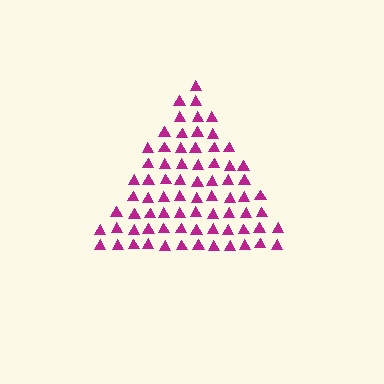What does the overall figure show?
The overall figure shows a triangle.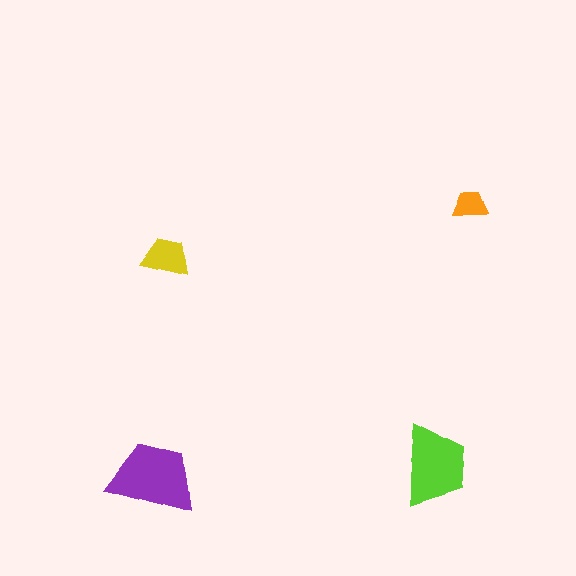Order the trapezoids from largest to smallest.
the purple one, the lime one, the yellow one, the orange one.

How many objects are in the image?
There are 4 objects in the image.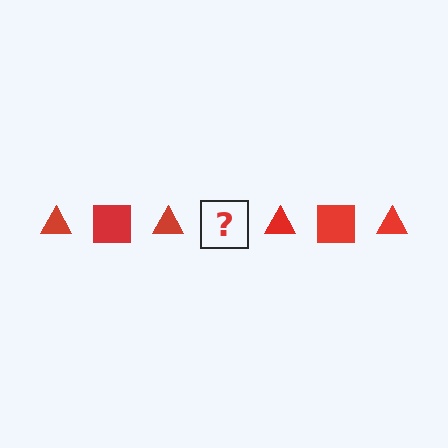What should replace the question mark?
The question mark should be replaced with a red square.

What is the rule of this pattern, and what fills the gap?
The rule is that the pattern cycles through triangle, square shapes in red. The gap should be filled with a red square.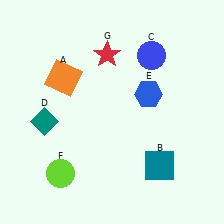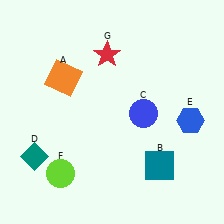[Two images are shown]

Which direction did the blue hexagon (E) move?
The blue hexagon (E) moved right.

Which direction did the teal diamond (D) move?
The teal diamond (D) moved down.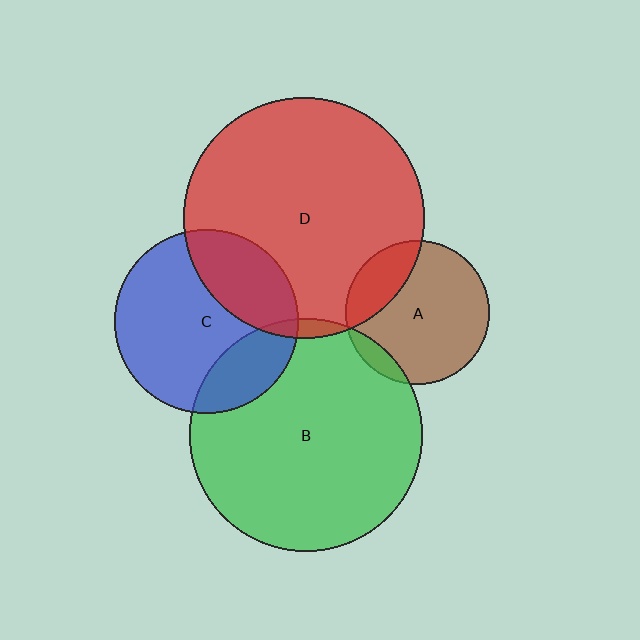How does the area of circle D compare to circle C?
Approximately 1.7 times.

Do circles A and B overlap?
Yes.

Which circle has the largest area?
Circle D (red).